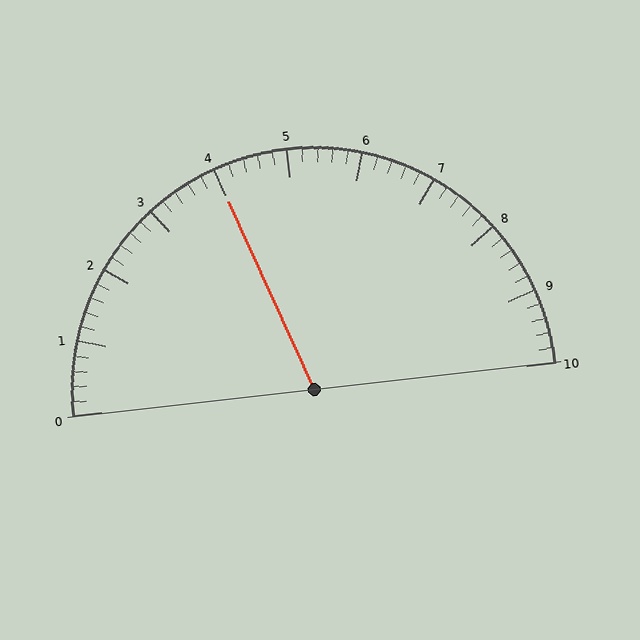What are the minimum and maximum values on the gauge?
The gauge ranges from 0 to 10.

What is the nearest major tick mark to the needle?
The nearest major tick mark is 4.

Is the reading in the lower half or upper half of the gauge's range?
The reading is in the lower half of the range (0 to 10).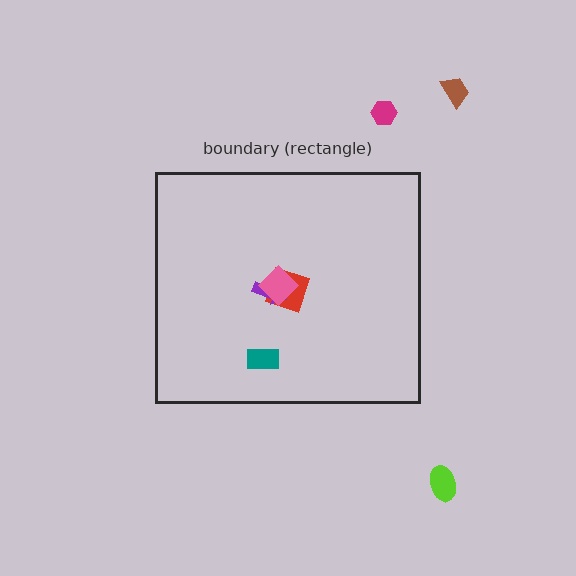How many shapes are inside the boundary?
4 inside, 3 outside.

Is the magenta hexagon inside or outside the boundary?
Outside.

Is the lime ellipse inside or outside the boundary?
Outside.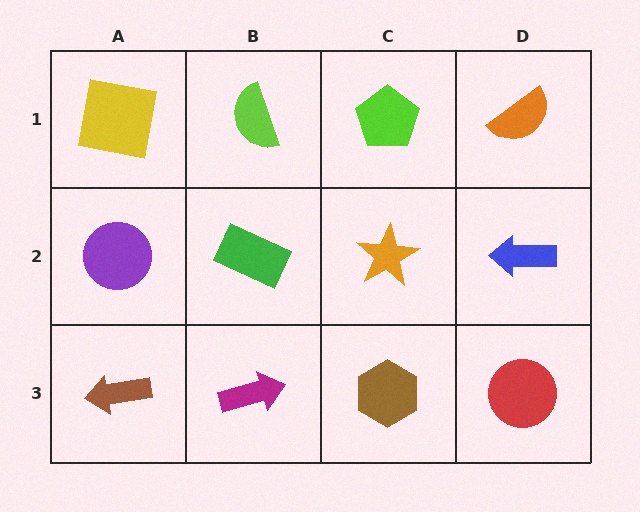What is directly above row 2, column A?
A yellow square.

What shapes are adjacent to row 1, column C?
An orange star (row 2, column C), a lime semicircle (row 1, column B), an orange semicircle (row 1, column D).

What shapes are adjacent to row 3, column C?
An orange star (row 2, column C), a magenta arrow (row 3, column B), a red circle (row 3, column D).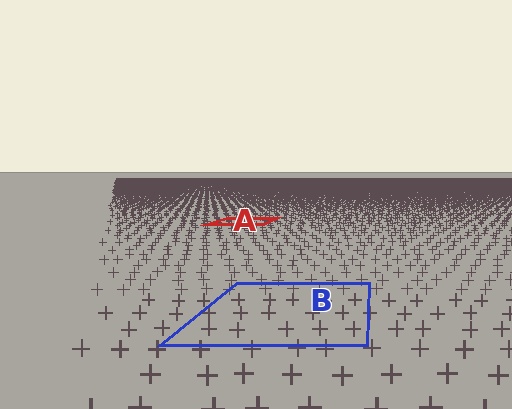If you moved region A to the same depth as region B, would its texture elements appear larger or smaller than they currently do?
They would appear larger. At a closer depth, the same texture elements are projected at a bigger on-screen size.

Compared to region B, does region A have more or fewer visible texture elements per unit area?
Region A has more texture elements per unit area — they are packed more densely because it is farther away.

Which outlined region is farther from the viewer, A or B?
Region A is farther from the viewer — the texture elements inside it appear smaller and more densely packed.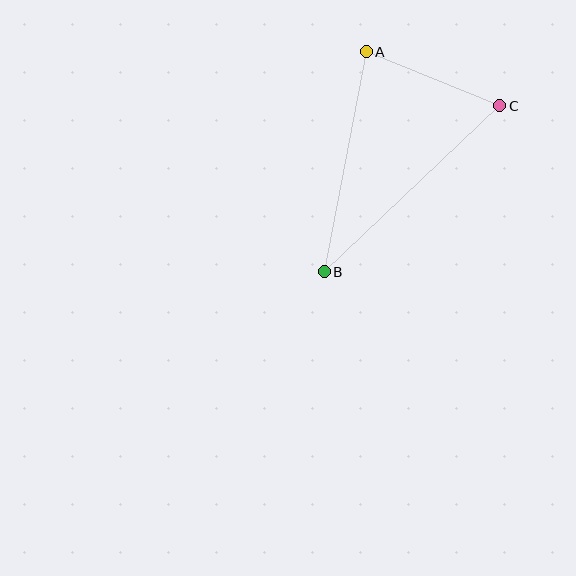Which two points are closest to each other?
Points A and C are closest to each other.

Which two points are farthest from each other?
Points B and C are farthest from each other.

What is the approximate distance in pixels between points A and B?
The distance between A and B is approximately 224 pixels.